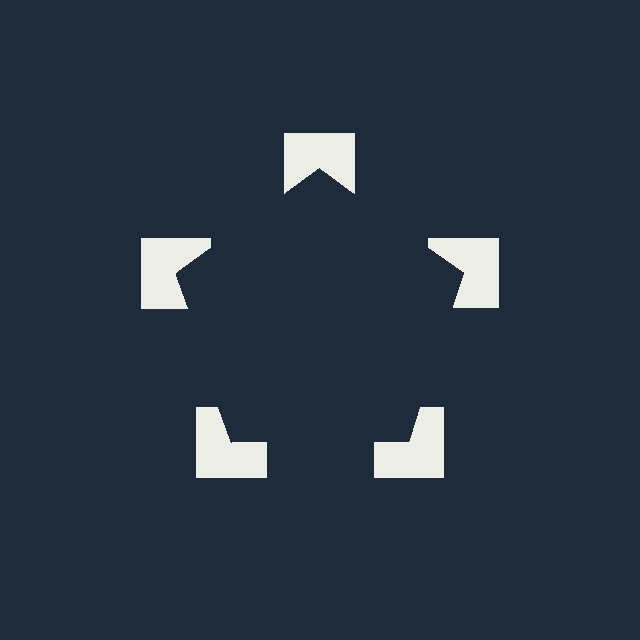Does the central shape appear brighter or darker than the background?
It typically appears slightly darker than the background, even though no actual brightness change is drawn.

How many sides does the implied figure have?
5 sides.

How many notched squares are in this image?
There are 5 — one at each vertex of the illusory pentagon.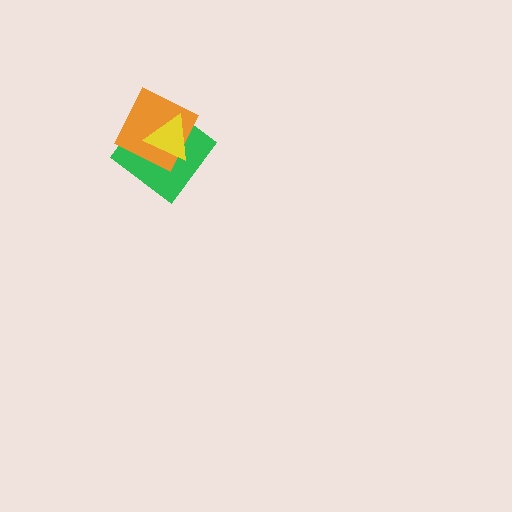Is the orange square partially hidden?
Yes, it is partially covered by another shape.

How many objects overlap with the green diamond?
2 objects overlap with the green diamond.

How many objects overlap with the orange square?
2 objects overlap with the orange square.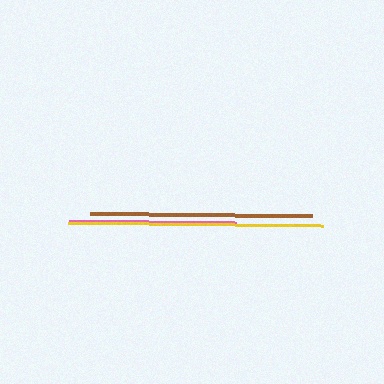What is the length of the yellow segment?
The yellow segment is approximately 255 pixels long.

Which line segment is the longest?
The yellow line is the longest at approximately 255 pixels.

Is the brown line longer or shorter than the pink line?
The brown line is longer than the pink line.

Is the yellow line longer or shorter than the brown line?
The yellow line is longer than the brown line.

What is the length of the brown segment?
The brown segment is approximately 222 pixels long.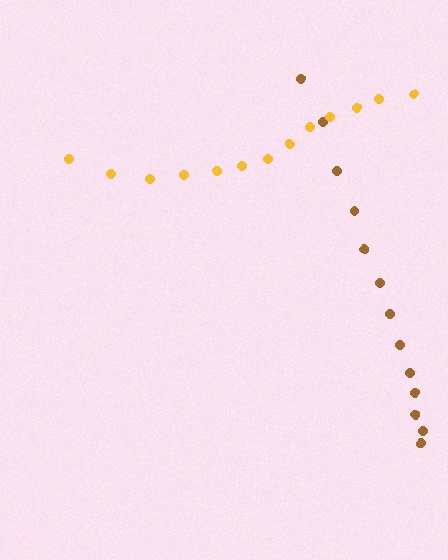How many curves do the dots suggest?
There are 2 distinct paths.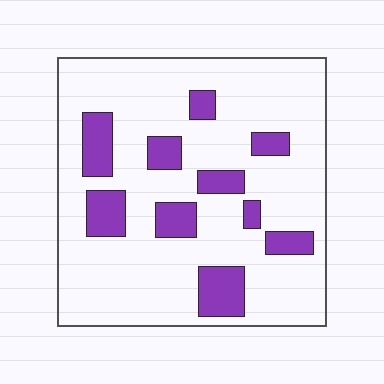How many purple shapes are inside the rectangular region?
10.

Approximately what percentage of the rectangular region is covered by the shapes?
Approximately 20%.